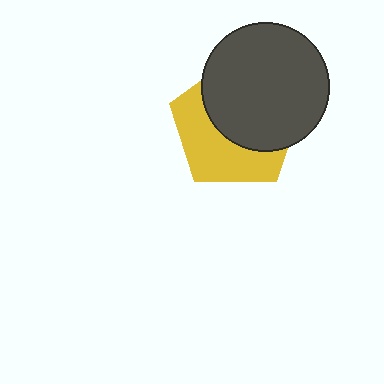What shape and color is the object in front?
The object in front is a dark gray circle.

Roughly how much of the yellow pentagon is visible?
A small part of it is visible (roughly 45%).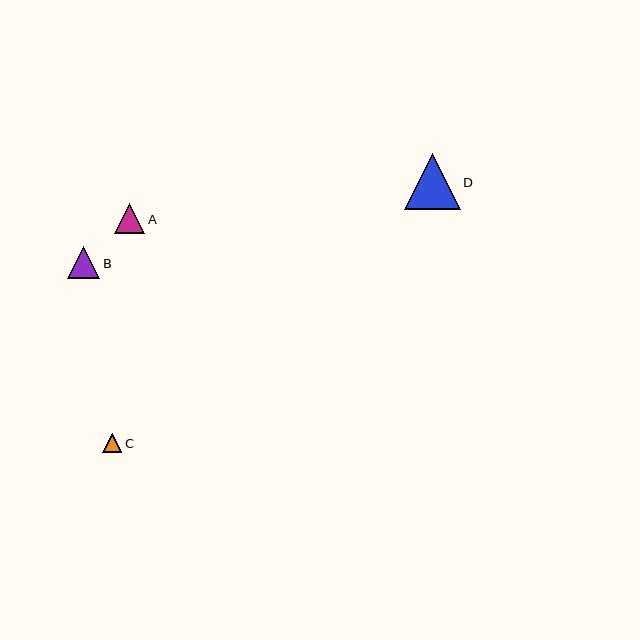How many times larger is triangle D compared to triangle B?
Triangle D is approximately 1.7 times the size of triangle B.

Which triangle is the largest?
Triangle D is the largest with a size of approximately 56 pixels.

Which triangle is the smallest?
Triangle C is the smallest with a size of approximately 19 pixels.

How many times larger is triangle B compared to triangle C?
Triangle B is approximately 1.7 times the size of triangle C.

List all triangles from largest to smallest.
From largest to smallest: D, B, A, C.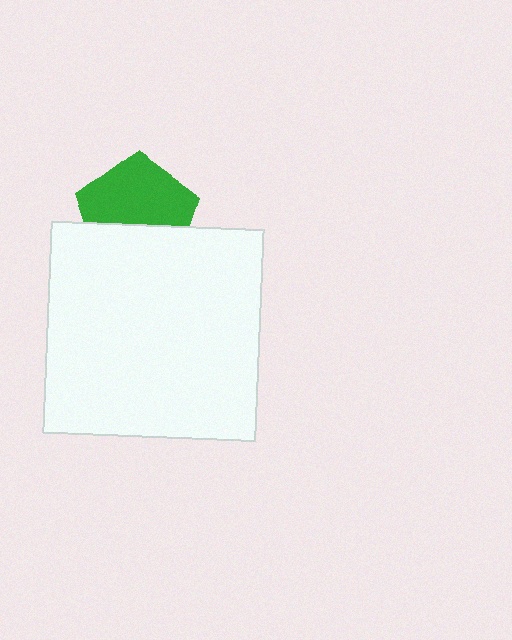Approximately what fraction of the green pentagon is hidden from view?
Roughly 40% of the green pentagon is hidden behind the white square.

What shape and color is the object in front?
The object in front is a white square.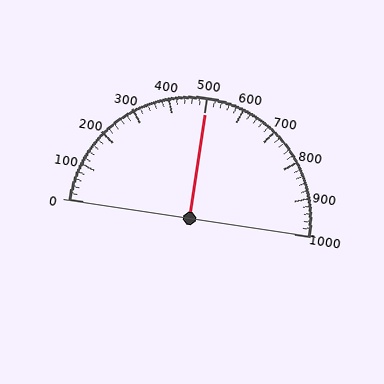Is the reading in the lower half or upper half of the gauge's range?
The reading is in the upper half of the range (0 to 1000).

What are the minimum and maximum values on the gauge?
The gauge ranges from 0 to 1000.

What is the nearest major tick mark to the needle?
The nearest major tick mark is 500.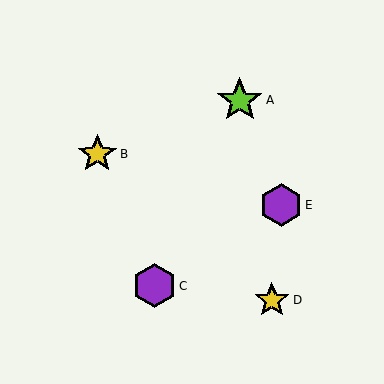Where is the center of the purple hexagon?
The center of the purple hexagon is at (281, 205).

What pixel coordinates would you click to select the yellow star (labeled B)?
Click at (97, 154) to select the yellow star B.